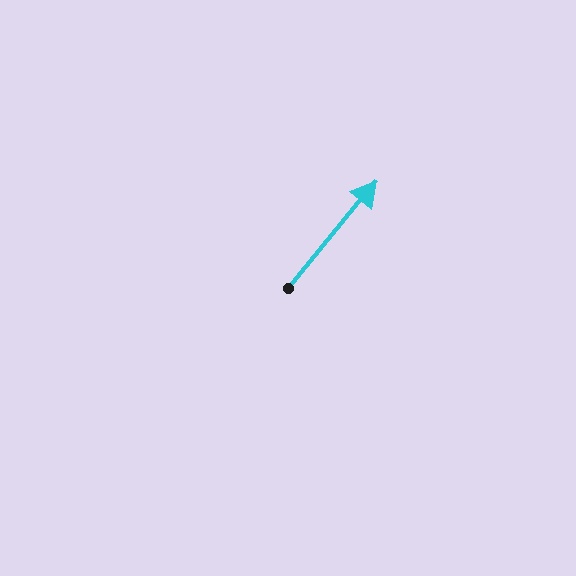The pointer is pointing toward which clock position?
Roughly 1 o'clock.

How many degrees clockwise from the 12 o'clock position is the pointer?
Approximately 39 degrees.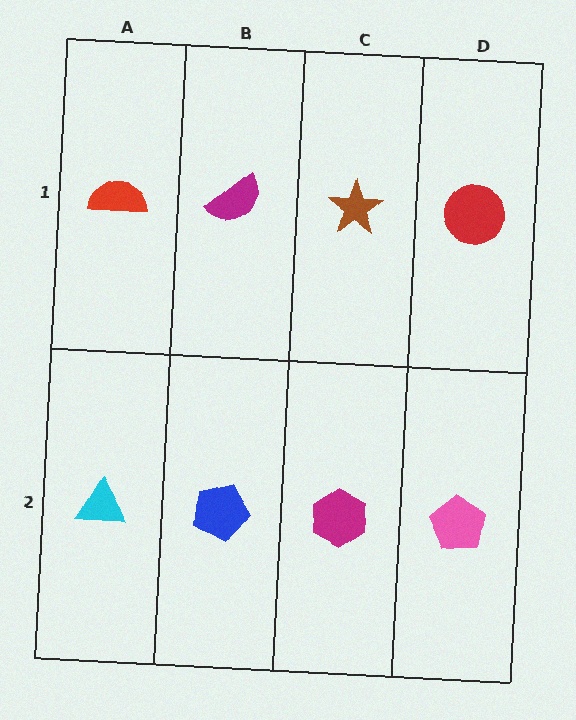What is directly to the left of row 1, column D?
A brown star.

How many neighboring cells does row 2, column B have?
3.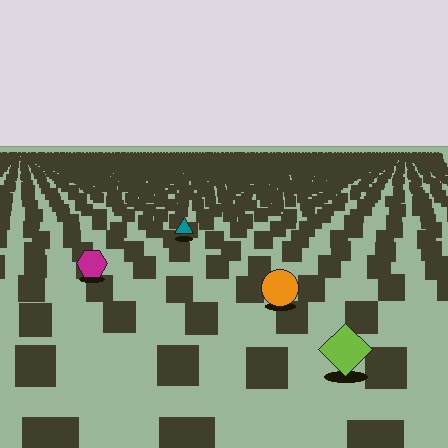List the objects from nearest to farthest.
From nearest to farthest: the lime diamond, the orange circle, the magenta hexagon, the teal triangle.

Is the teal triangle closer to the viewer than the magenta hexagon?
No. The magenta hexagon is closer — you can tell from the texture gradient: the ground texture is coarser near it.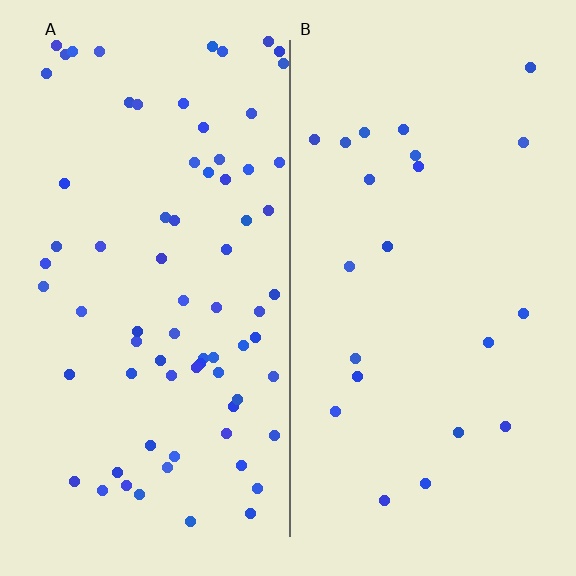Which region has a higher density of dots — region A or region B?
A (the left).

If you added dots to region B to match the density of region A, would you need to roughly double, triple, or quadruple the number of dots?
Approximately triple.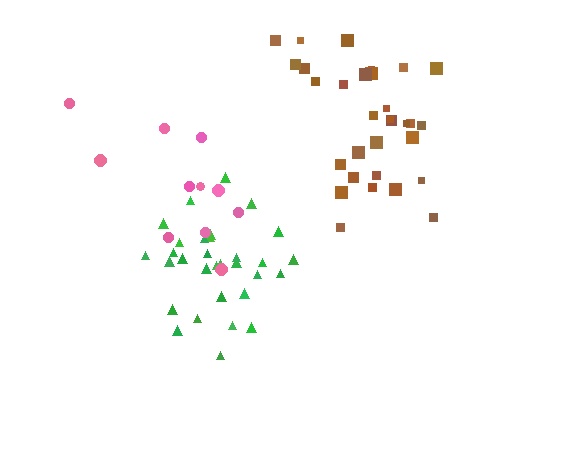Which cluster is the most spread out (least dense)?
Pink.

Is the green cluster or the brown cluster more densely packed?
Green.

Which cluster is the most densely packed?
Green.